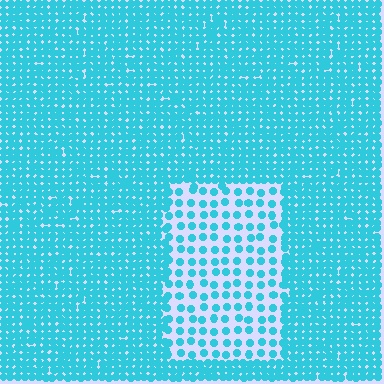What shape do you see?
I see a rectangle.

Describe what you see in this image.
The image contains small cyan elements arranged at two different densities. A rectangle-shaped region is visible where the elements are less densely packed than the surrounding area.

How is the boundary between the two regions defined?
The boundary is defined by a change in element density (approximately 2.7x ratio). All elements are the same color, size, and shape.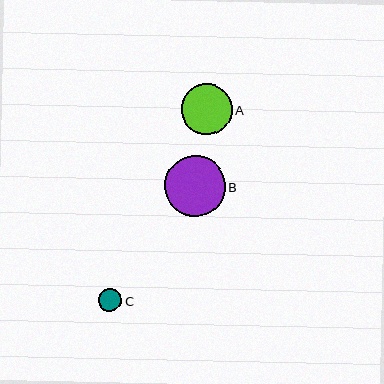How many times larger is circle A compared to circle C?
Circle A is approximately 2.2 times the size of circle C.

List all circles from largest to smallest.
From largest to smallest: B, A, C.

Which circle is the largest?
Circle B is the largest with a size of approximately 61 pixels.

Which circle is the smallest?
Circle C is the smallest with a size of approximately 23 pixels.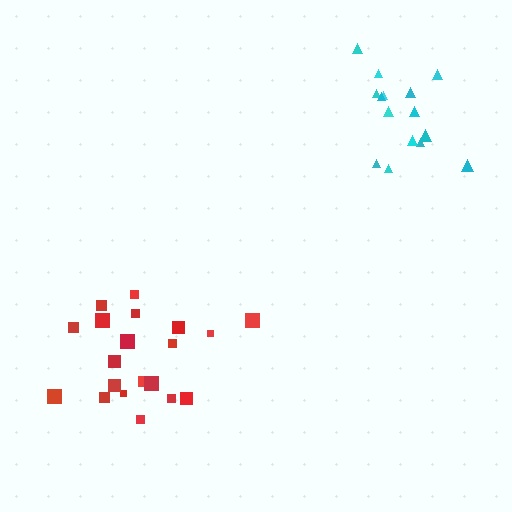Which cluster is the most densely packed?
Cyan.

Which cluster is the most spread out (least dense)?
Red.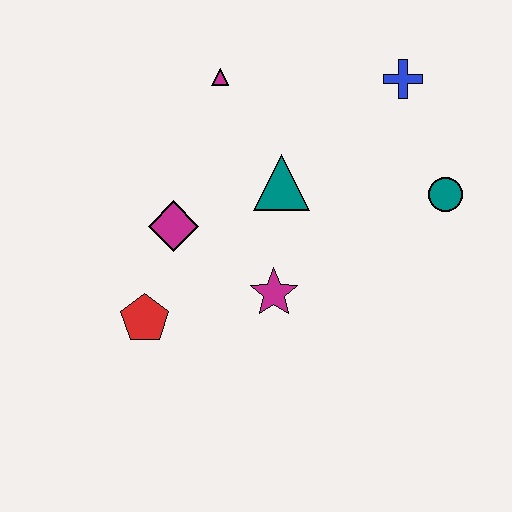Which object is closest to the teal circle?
The blue cross is closest to the teal circle.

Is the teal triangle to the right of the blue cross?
No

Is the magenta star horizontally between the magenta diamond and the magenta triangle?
No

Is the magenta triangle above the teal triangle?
Yes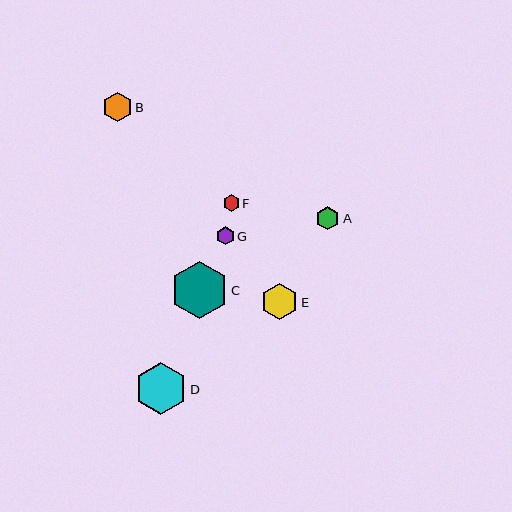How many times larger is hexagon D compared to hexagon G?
Hexagon D is approximately 2.8 times the size of hexagon G.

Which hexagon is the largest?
Hexagon C is the largest with a size of approximately 57 pixels.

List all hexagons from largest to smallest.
From largest to smallest: C, D, E, B, A, G, F.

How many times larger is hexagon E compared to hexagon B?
Hexagon E is approximately 1.2 times the size of hexagon B.